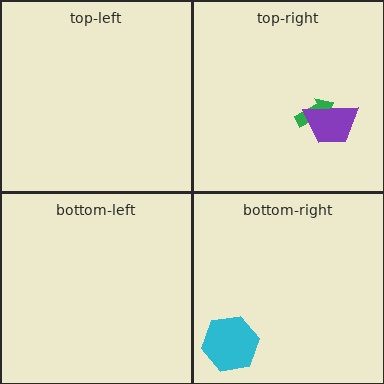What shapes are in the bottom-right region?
The cyan hexagon.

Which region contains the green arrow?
The top-right region.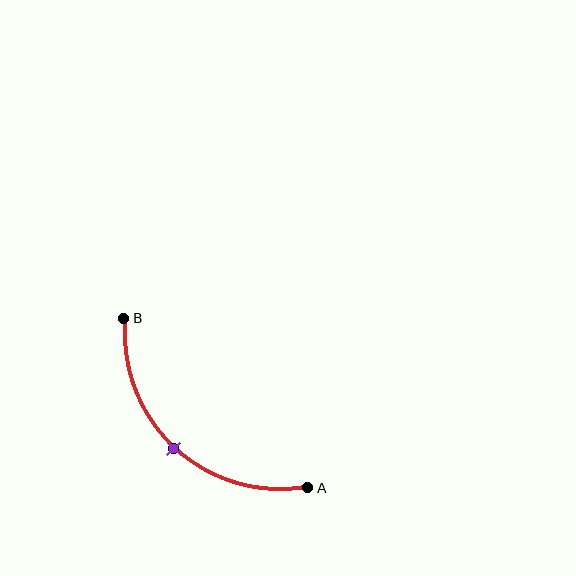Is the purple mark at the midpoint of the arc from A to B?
Yes. The purple mark lies on the arc at equal arc-length from both A and B — it is the arc midpoint.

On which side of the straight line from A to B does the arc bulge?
The arc bulges below and to the left of the straight line connecting A and B.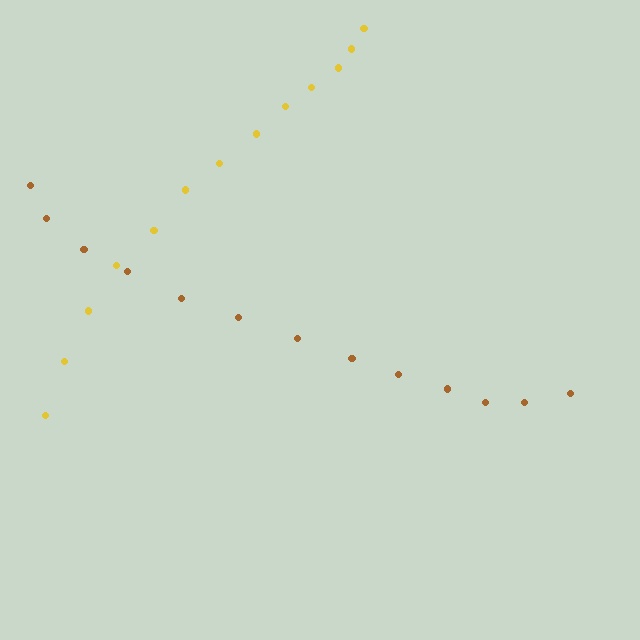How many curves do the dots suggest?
There are 2 distinct paths.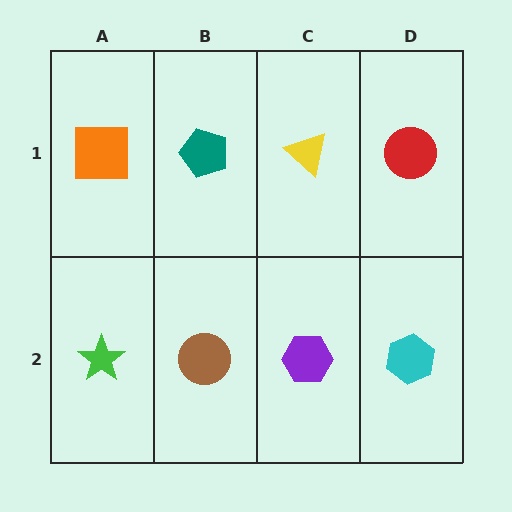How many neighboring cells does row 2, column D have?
2.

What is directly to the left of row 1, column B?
An orange square.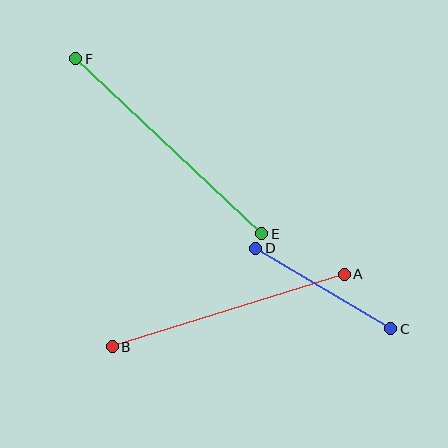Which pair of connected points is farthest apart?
Points E and F are farthest apart.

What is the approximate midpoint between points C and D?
The midpoint is at approximately (323, 288) pixels.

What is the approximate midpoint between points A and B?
The midpoint is at approximately (228, 310) pixels.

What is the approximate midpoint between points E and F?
The midpoint is at approximately (169, 146) pixels.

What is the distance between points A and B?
The distance is approximately 243 pixels.